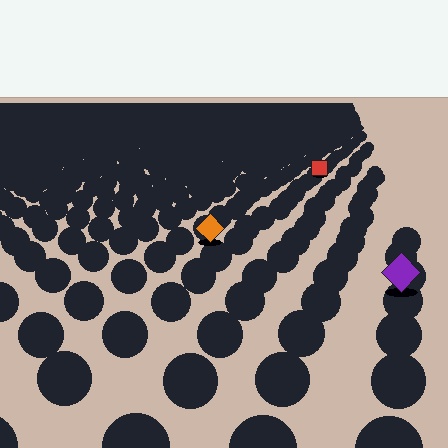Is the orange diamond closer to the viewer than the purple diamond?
No. The purple diamond is closer — you can tell from the texture gradient: the ground texture is coarser near it.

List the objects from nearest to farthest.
From nearest to farthest: the purple diamond, the orange diamond, the red square.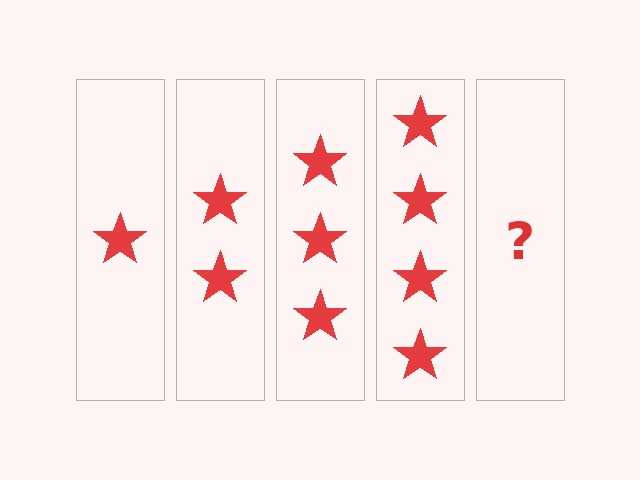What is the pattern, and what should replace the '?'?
The pattern is that each step adds one more star. The '?' should be 5 stars.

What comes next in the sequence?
The next element should be 5 stars.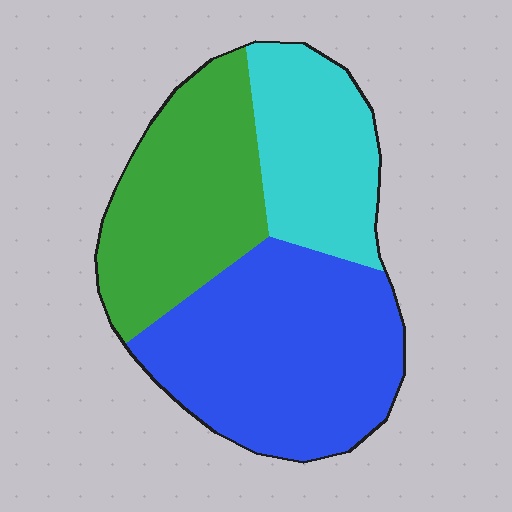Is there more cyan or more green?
Green.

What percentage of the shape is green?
Green takes up about one third (1/3) of the shape.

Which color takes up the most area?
Blue, at roughly 45%.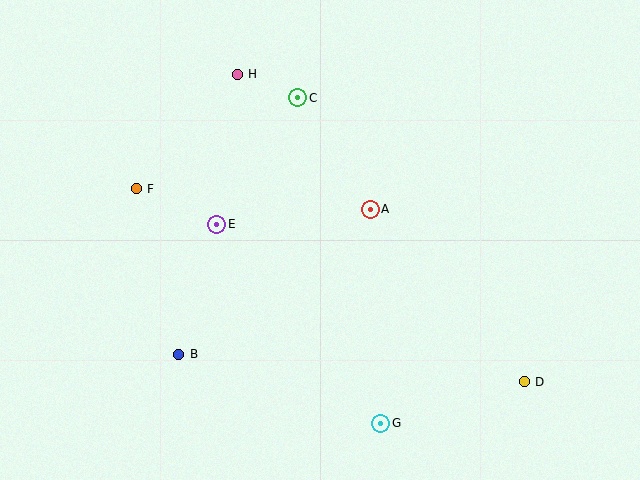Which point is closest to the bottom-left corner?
Point B is closest to the bottom-left corner.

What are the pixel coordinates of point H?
Point H is at (237, 74).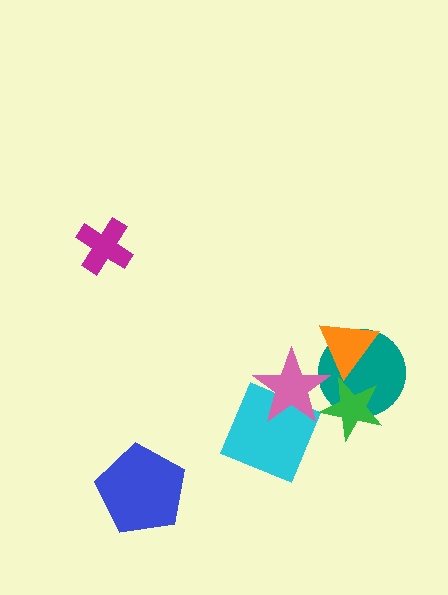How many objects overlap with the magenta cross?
0 objects overlap with the magenta cross.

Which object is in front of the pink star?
The green star is in front of the pink star.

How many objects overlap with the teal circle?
3 objects overlap with the teal circle.